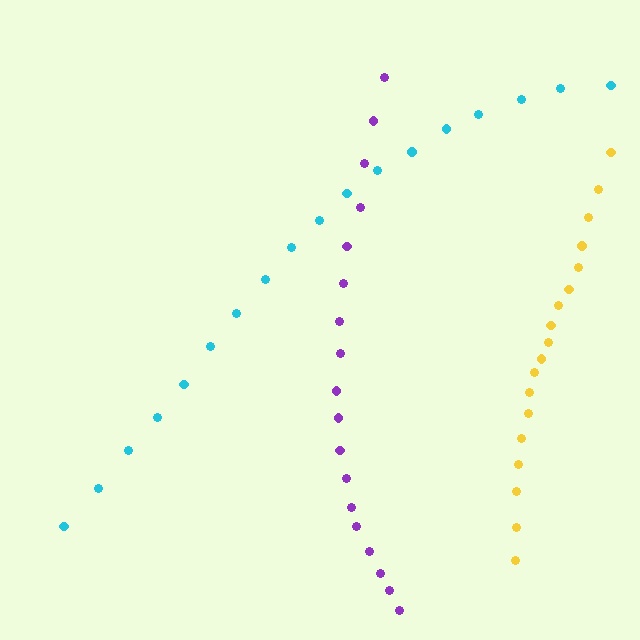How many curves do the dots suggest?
There are 3 distinct paths.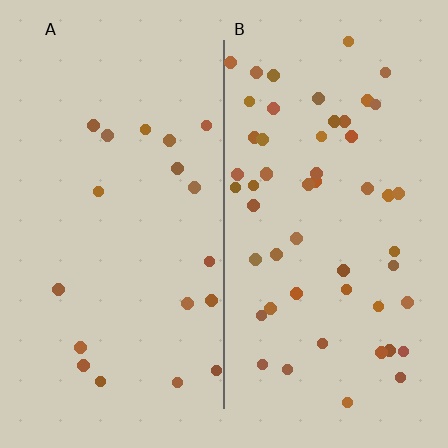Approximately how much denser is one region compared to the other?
Approximately 2.8× — region B over region A.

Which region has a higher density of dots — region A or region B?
B (the right).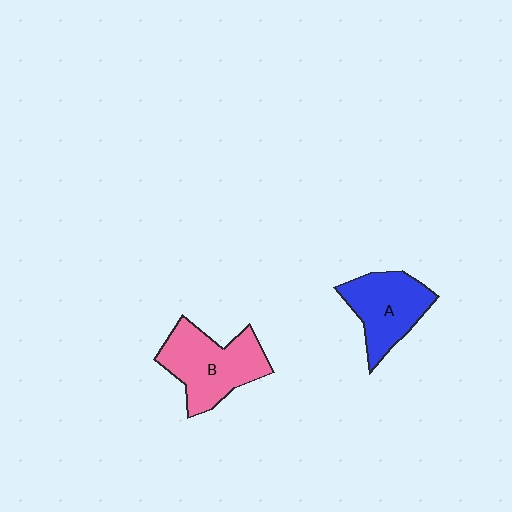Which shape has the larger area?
Shape B (pink).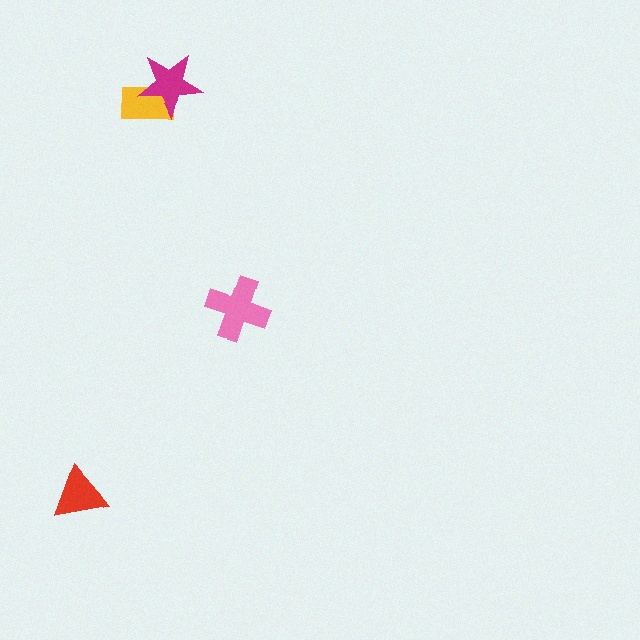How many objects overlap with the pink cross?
0 objects overlap with the pink cross.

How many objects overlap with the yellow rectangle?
1 object overlaps with the yellow rectangle.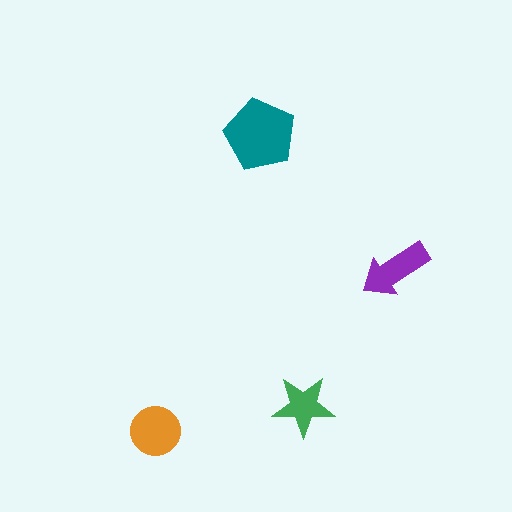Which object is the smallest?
The green star.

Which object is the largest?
The teal pentagon.